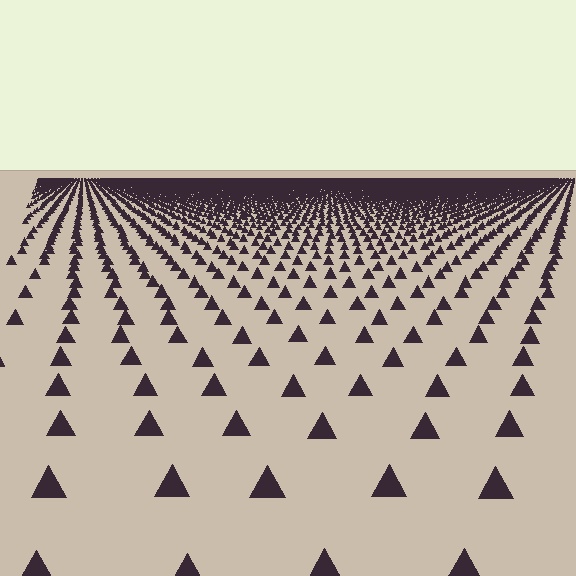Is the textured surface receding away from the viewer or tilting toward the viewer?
The surface is receding away from the viewer. Texture elements get smaller and denser toward the top.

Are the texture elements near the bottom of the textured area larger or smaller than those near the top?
Larger. Near the bottom, elements are closer to the viewer and appear at a bigger on-screen size.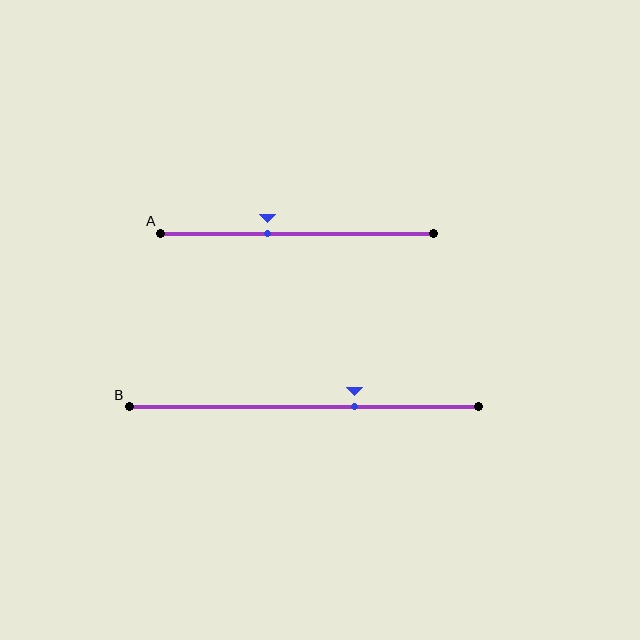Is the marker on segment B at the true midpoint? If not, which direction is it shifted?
No, the marker on segment B is shifted to the right by about 15% of the segment length.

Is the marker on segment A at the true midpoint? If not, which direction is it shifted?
No, the marker on segment A is shifted to the left by about 11% of the segment length.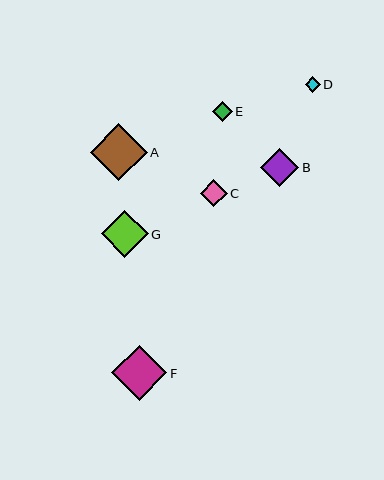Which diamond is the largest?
Diamond A is the largest with a size of approximately 57 pixels.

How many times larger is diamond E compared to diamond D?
Diamond E is approximately 1.3 times the size of diamond D.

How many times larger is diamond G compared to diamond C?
Diamond G is approximately 1.7 times the size of diamond C.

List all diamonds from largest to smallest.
From largest to smallest: A, F, G, B, C, E, D.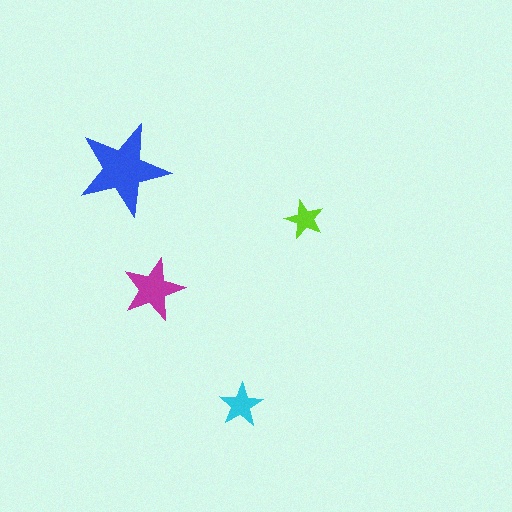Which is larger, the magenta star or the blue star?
The blue one.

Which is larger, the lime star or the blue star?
The blue one.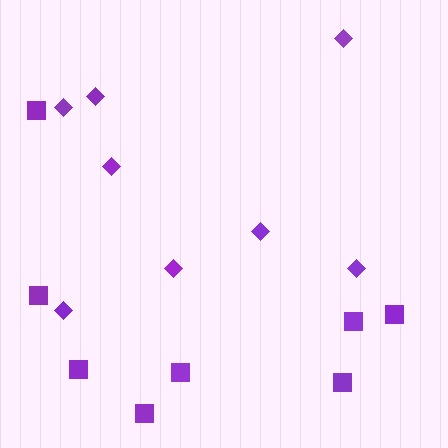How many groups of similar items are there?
There are 2 groups: one group of diamonds (8) and one group of squares (8).